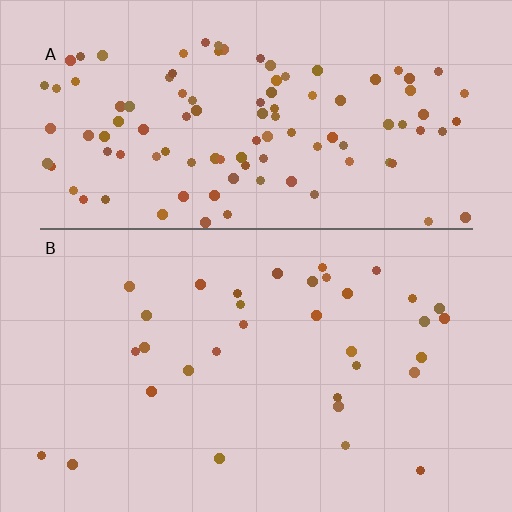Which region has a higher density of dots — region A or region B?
A (the top).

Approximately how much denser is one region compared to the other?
Approximately 3.3× — region A over region B.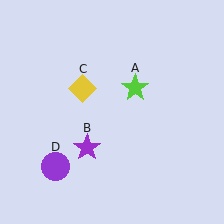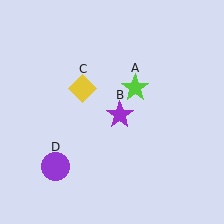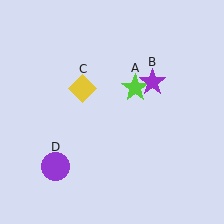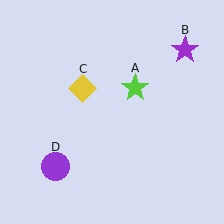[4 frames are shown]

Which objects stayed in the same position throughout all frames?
Lime star (object A) and yellow diamond (object C) and purple circle (object D) remained stationary.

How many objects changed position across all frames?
1 object changed position: purple star (object B).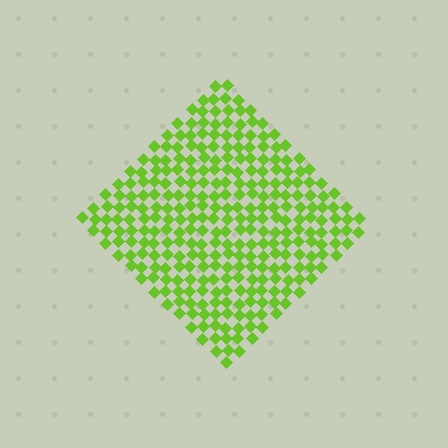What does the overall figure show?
The overall figure shows a diamond.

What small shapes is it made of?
It is made of small diamonds.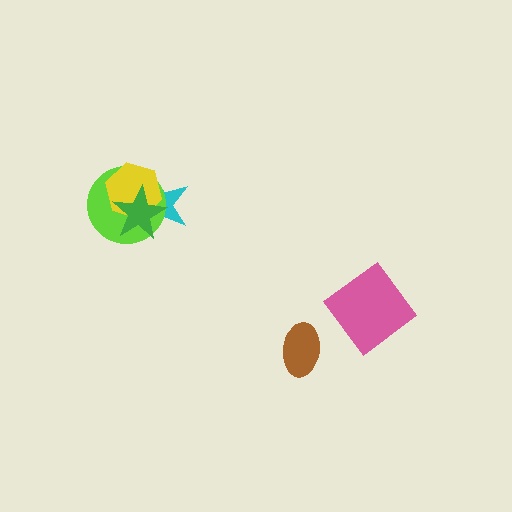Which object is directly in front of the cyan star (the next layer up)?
The lime circle is directly in front of the cyan star.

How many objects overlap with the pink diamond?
0 objects overlap with the pink diamond.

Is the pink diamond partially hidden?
No, no other shape covers it.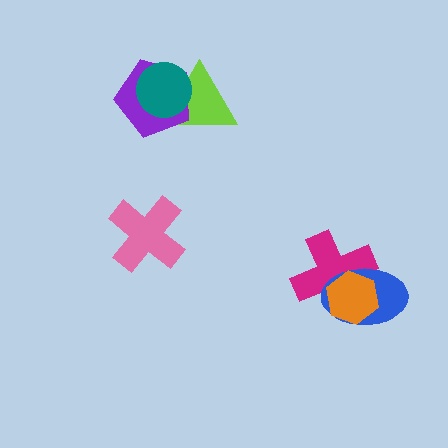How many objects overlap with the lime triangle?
2 objects overlap with the lime triangle.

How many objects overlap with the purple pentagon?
2 objects overlap with the purple pentagon.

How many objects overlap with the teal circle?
2 objects overlap with the teal circle.